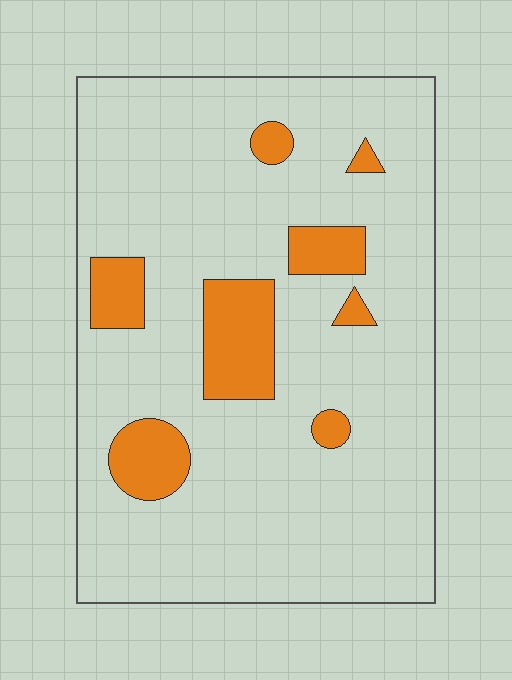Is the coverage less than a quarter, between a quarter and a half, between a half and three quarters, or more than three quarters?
Less than a quarter.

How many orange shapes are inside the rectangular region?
8.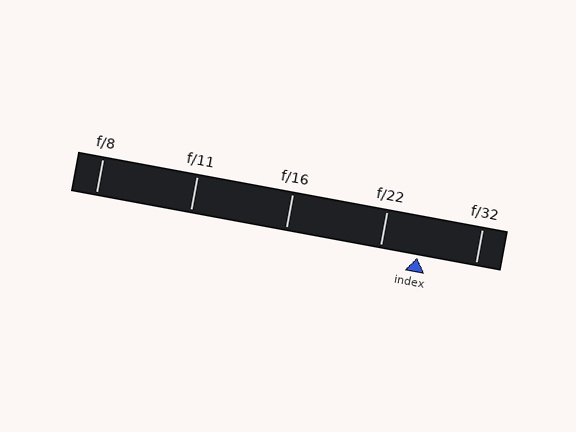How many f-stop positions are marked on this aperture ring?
There are 5 f-stop positions marked.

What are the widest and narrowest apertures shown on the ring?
The widest aperture shown is f/8 and the narrowest is f/32.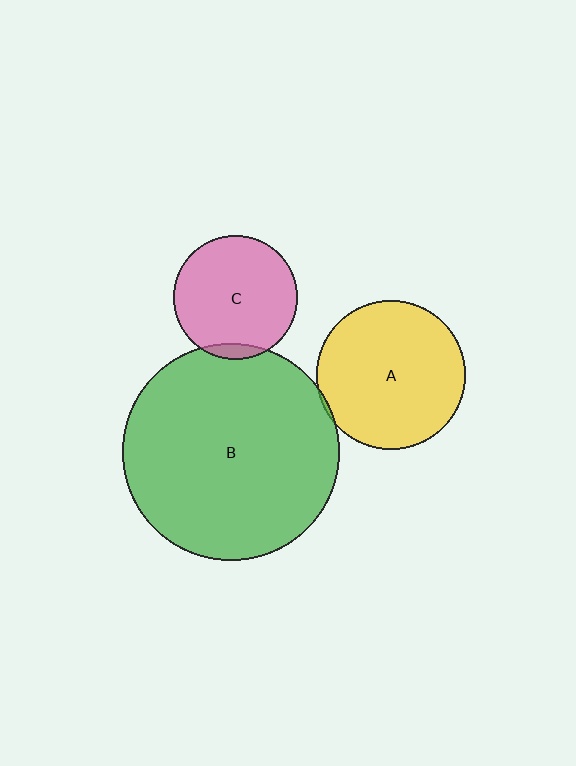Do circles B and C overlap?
Yes.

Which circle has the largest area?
Circle B (green).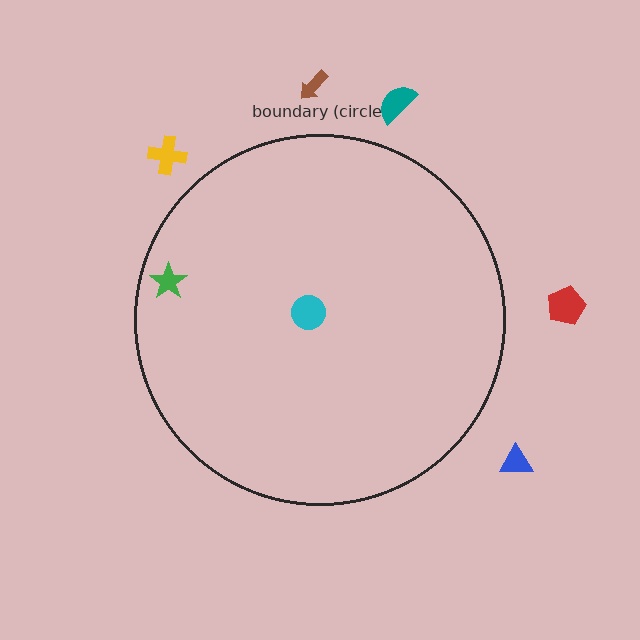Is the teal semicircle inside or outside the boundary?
Outside.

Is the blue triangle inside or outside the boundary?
Outside.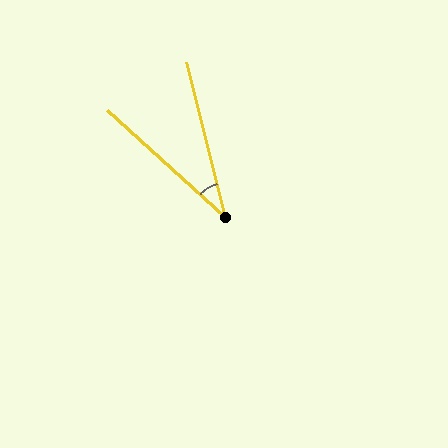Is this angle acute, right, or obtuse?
It is acute.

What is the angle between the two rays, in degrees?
Approximately 34 degrees.